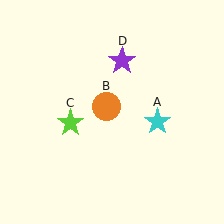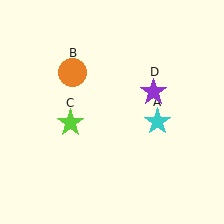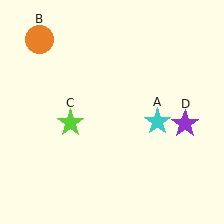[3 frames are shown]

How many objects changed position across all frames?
2 objects changed position: orange circle (object B), purple star (object D).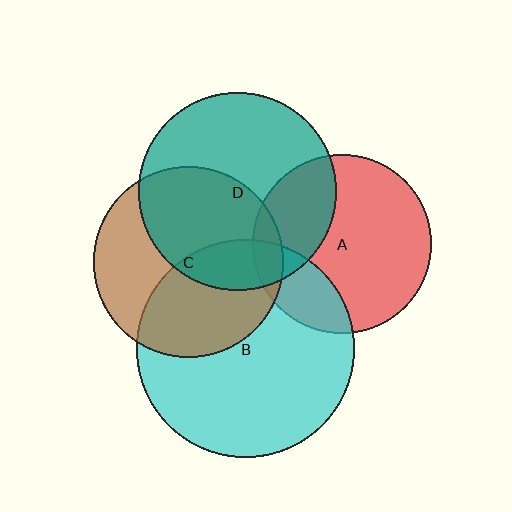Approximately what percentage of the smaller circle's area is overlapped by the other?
Approximately 15%.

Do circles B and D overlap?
Yes.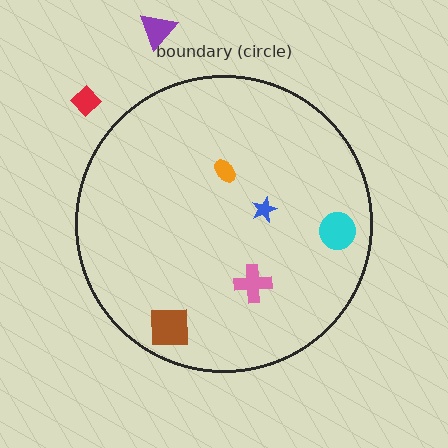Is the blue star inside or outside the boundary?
Inside.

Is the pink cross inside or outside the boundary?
Inside.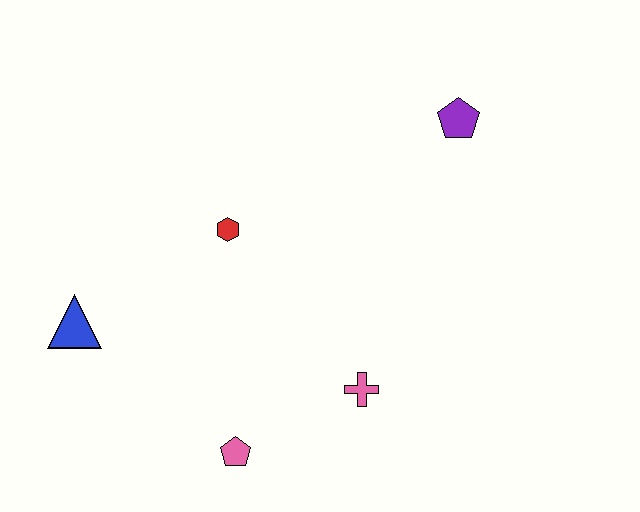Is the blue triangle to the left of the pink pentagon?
Yes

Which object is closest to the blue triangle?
The red hexagon is closest to the blue triangle.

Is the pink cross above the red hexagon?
No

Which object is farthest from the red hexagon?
The purple pentagon is farthest from the red hexagon.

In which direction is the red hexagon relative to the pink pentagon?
The red hexagon is above the pink pentagon.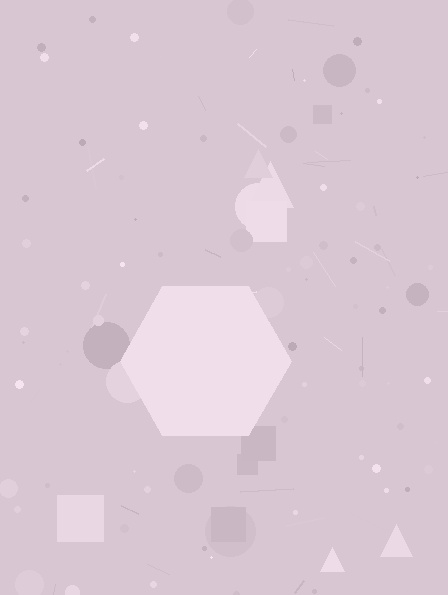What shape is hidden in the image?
A hexagon is hidden in the image.